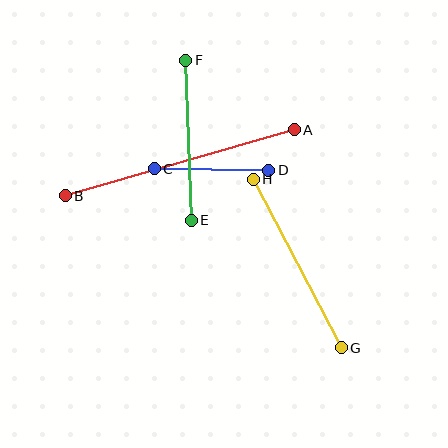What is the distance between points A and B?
The distance is approximately 238 pixels.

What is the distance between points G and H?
The distance is approximately 190 pixels.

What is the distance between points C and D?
The distance is approximately 115 pixels.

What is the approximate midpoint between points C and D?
The midpoint is at approximately (212, 170) pixels.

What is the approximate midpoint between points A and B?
The midpoint is at approximately (180, 163) pixels.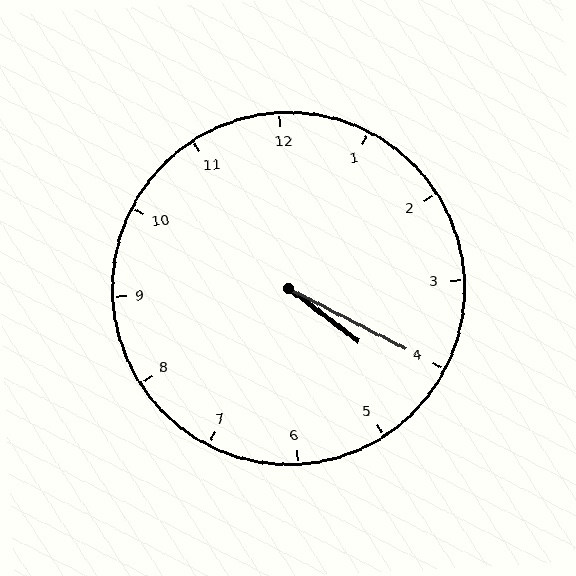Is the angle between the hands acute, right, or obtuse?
It is acute.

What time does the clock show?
4:20.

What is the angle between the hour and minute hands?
Approximately 10 degrees.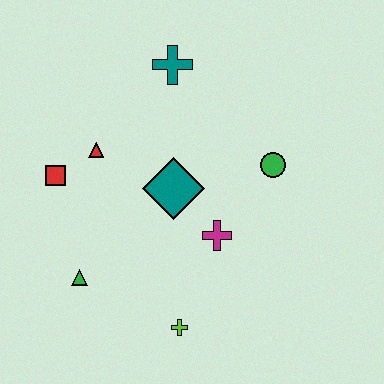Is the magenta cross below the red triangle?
Yes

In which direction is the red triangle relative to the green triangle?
The red triangle is above the green triangle.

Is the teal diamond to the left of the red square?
No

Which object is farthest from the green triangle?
The teal cross is farthest from the green triangle.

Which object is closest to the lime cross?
The magenta cross is closest to the lime cross.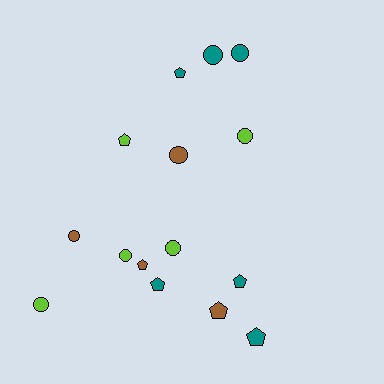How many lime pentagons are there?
There is 1 lime pentagon.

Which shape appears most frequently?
Circle, with 8 objects.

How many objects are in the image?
There are 15 objects.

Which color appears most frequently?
Teal, with 6 objects.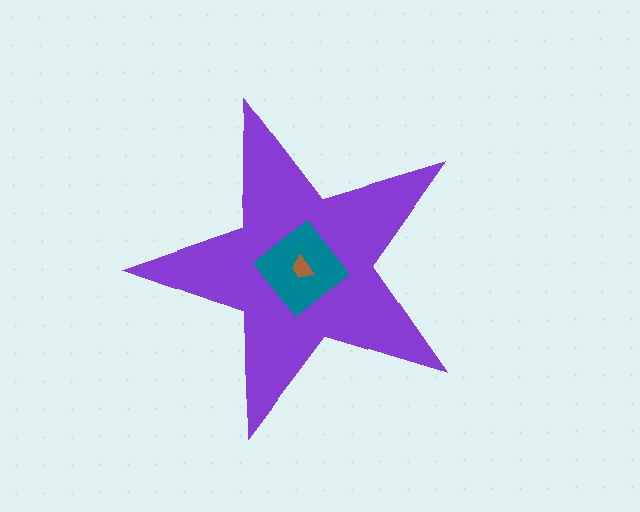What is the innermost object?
The brown trapezoid.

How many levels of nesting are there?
3.